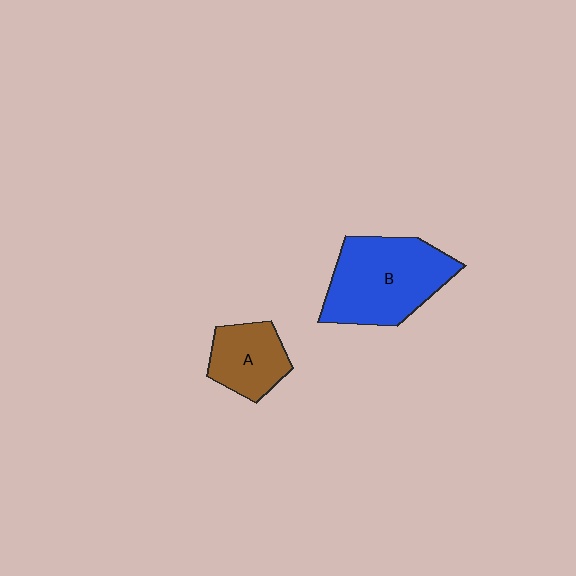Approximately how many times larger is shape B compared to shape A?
Approximately 1.9 times.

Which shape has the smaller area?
Shape A (brown).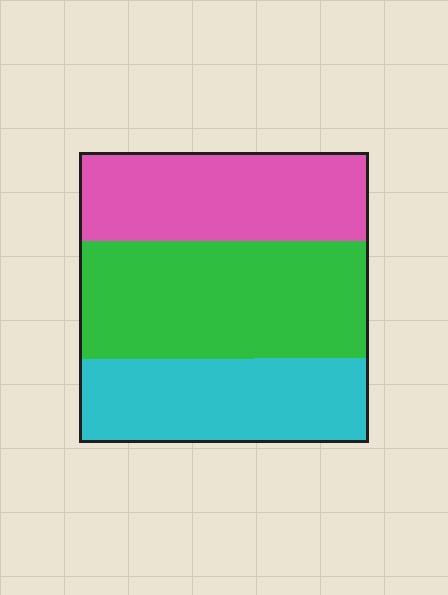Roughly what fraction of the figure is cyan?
Cyan covers around 30% of the figure.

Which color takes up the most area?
Green, at roughly 40%.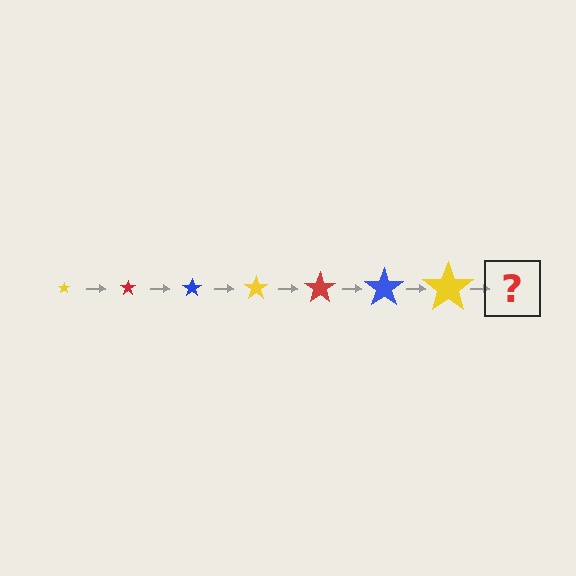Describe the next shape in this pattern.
It should be a red star, larger than the previous one.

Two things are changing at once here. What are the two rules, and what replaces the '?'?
The two rules are that the star grows larger each step and the color cycles through yellow, red, and blue. The '?' should be a red star, larger than the previous one.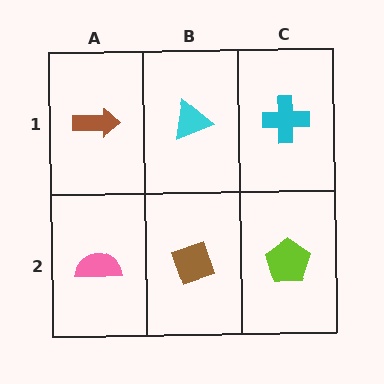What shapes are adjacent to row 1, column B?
A brown diamond (row 2, column B), a brown arrow (row 1, column A), a cyan cross (row 1, column C).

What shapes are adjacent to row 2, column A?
A brown arrow (row 1, column A), a brown diamond (row 2, column B).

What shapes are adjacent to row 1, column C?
A lime pentagon (row 2, column C), a cyan triangle (row 1, column B).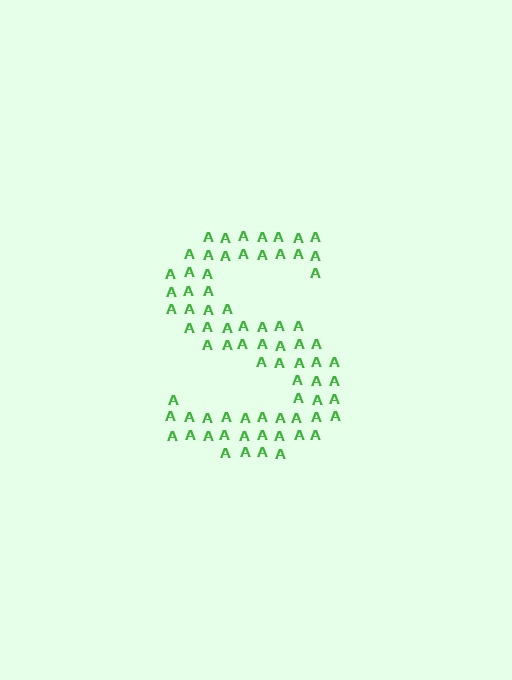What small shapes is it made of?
It is made of small letter A's.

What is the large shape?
The large shape is the letter S.